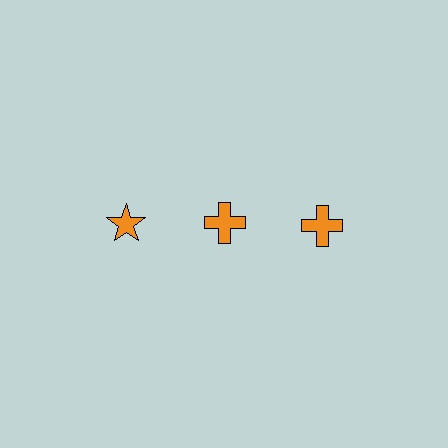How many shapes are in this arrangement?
There are 3 shapes arranged in a grid pattern.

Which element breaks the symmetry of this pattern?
The orange star in the top row, leftmost column breaks the symmetry. All other shapes are orange crosses.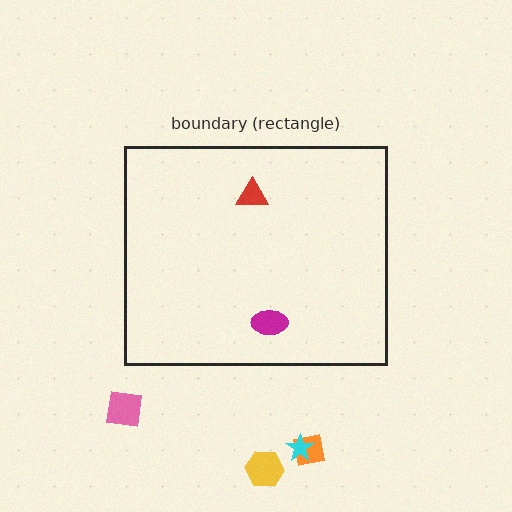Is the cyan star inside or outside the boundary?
Outside.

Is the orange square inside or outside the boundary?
Outside.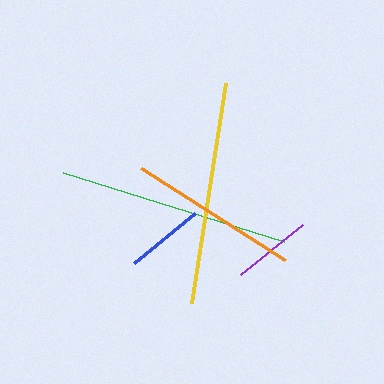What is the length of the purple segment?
The purple segment is approximately 80 pixels long.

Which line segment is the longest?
The green line is the longest at approximately 231 pixels.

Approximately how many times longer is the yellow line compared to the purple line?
The yellow line is approximately 2.8 times the length of the purple line.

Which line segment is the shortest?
The blue line is the shortest at approximately 79 pixels.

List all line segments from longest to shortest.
From longest to shortest: green, yellow, orange, purple, blue.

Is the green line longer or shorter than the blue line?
The green line is longer than the blue line.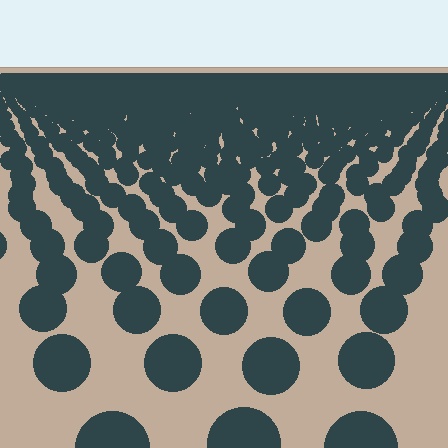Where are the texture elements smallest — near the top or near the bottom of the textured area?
Near the top.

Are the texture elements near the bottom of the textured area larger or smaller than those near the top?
Larger. Near the bottom, elements are closer to the viewer and appear at a bigger on-screen size.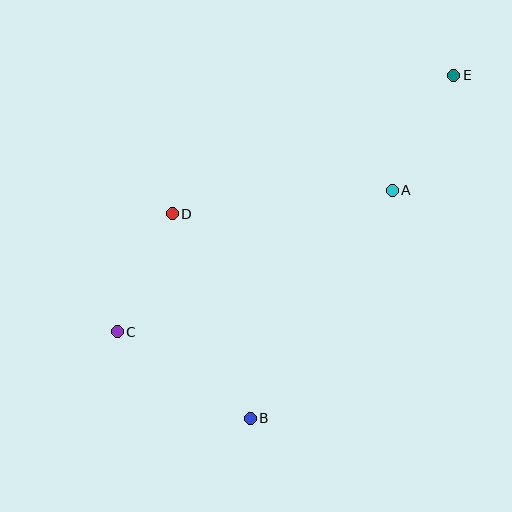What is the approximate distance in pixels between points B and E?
The distance between B and E is approximately 399 pixels.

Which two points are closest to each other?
Points C and D are closest to each other.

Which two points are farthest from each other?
Points C and E are farthest from each other.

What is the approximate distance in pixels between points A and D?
The distance between A and D is approximately 221 pixels.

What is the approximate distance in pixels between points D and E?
The distance between D and E is approximately 314 pixels.